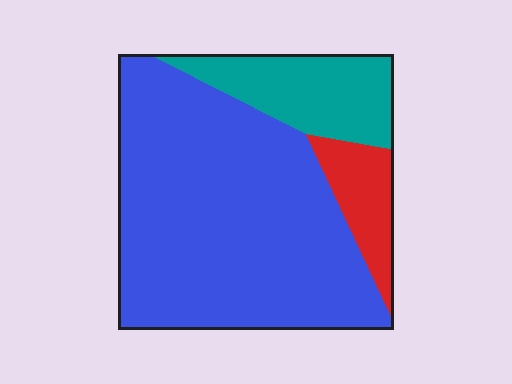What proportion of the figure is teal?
Teal takes up about one fifth (1/5) of the figure.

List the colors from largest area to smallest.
From largest to smallest: blue, teal, red.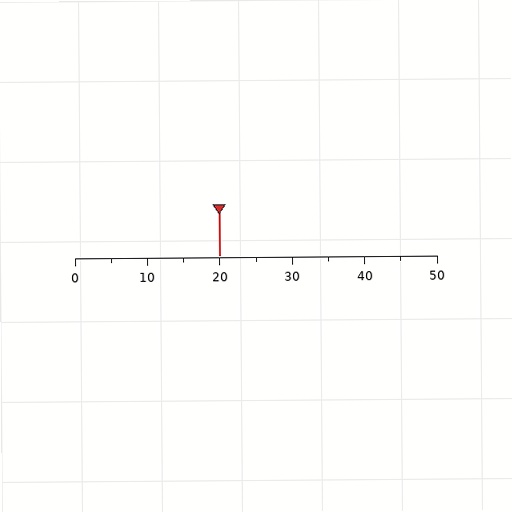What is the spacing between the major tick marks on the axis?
The major ticks are spaced 10 apart.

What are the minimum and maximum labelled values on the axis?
The axis runs from 0 to 50.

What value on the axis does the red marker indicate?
The marker indicates approximately 20.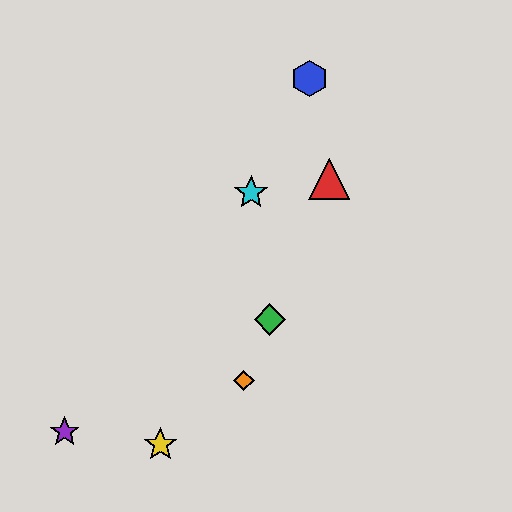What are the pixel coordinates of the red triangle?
The red triangle is at (329, 179).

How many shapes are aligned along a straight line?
3 shapes (the red triangle, the green diamond, the orange diamond) are aligned along a straight line.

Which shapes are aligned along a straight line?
The red triangle, the green diamond, the orange diamond are aligned along a straight line.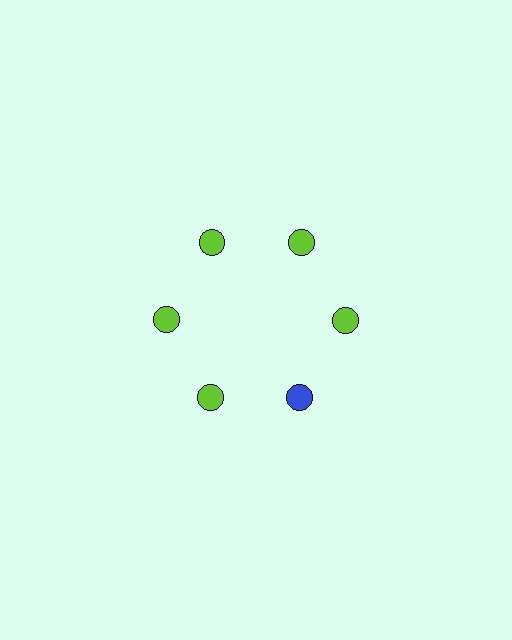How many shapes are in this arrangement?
There are 6 shapes arranged in a ring pattern.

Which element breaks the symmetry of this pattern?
The blue circle at roughly the 5 o'clock position breaks the symmetry. All other shapes are lime circles.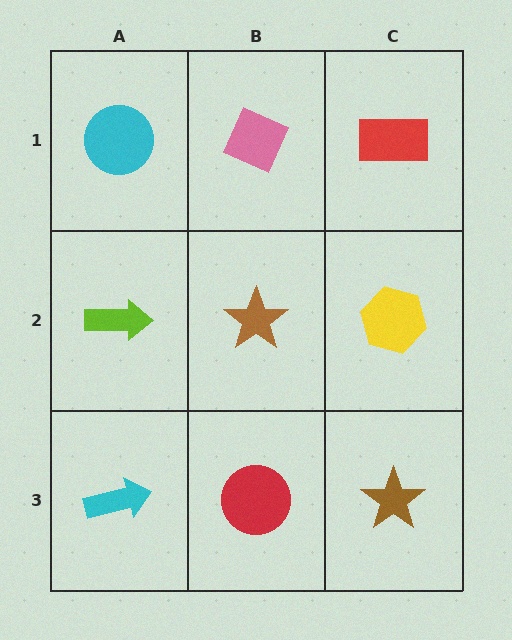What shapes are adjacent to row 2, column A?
A cyan circle (row 1, column A), a cyan arrow (row 3, column A), a brown star (row 2, column B).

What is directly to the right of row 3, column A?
A red circle.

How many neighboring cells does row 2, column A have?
3.